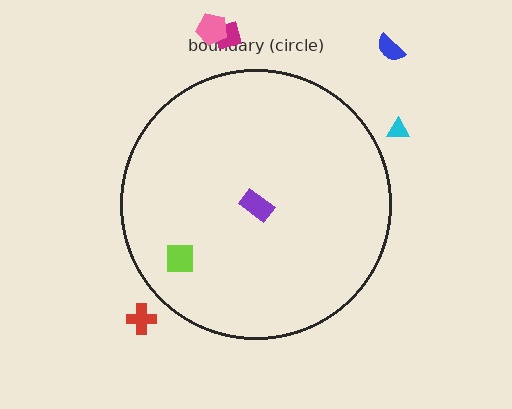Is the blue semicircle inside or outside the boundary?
Outside.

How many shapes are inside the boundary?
2 inside, 5 outside.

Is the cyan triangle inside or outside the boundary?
Outside.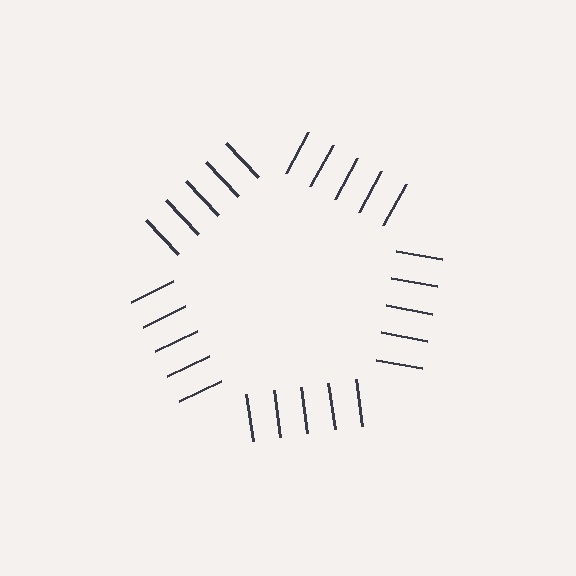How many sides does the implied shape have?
5 sides — the line-ends trace a pentagon.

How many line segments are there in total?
25 — 5 along each of the 5 edges.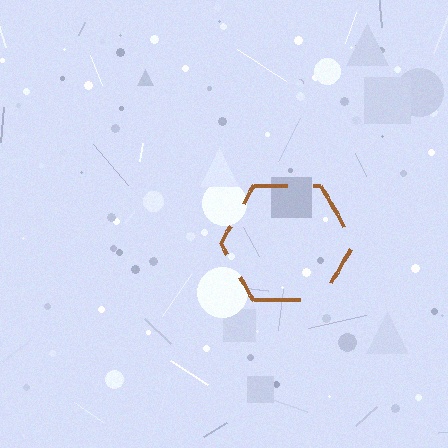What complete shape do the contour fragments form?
The contour fragments form a hexagon.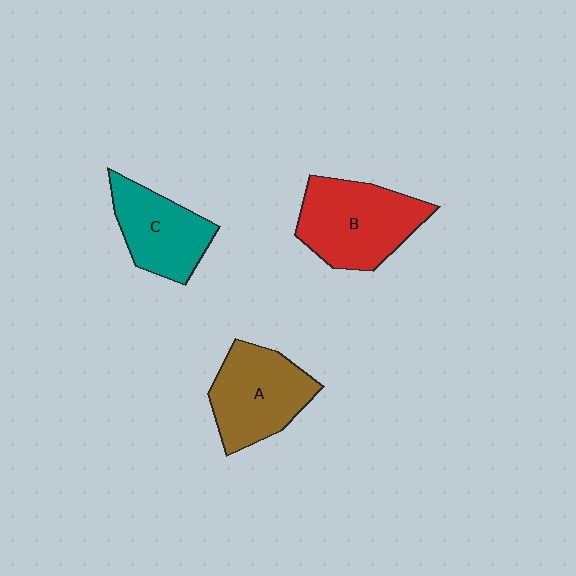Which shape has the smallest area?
Shape C (teal).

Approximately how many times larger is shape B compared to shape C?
Approximately 1.3 times.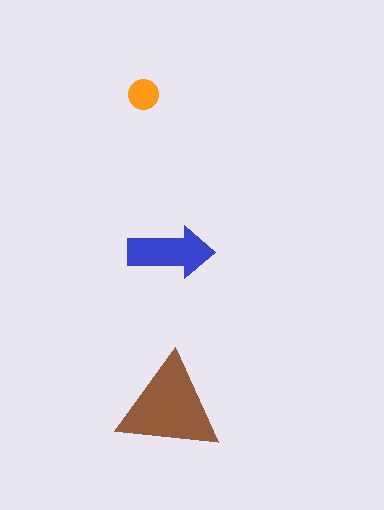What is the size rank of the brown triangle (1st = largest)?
1st.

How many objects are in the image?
There are 3 objects in the image.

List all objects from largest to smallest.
The brown triangle, the blue arrow, the orange circle.